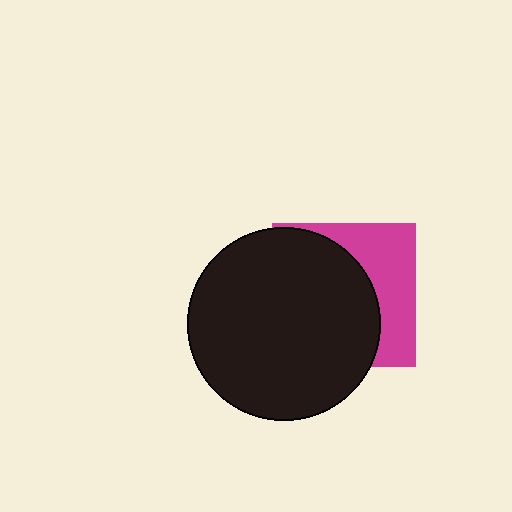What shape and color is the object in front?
The object in front is a black circle.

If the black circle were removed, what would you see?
You would see the complete magenta square.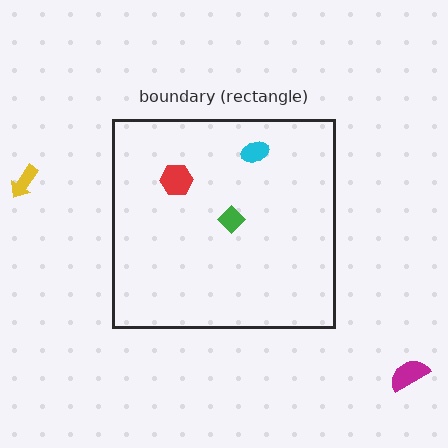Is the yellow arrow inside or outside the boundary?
Outside.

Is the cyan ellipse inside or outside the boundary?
Inside.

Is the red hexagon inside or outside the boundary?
Inside.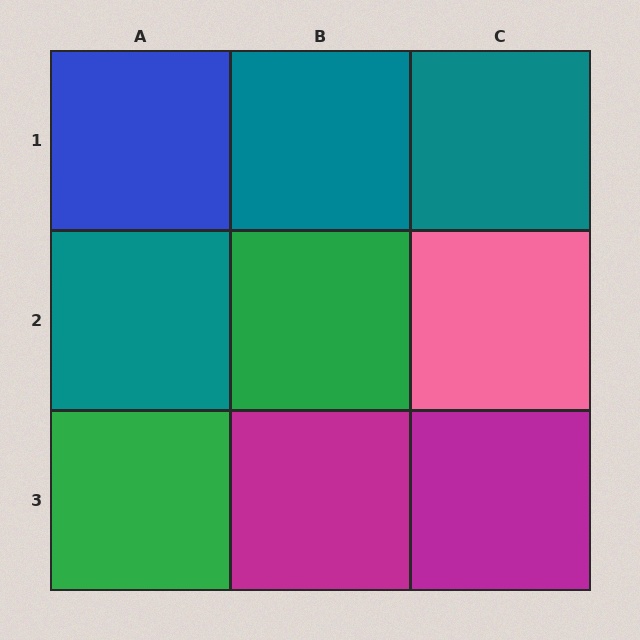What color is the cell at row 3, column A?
Green.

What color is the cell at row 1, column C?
Teal.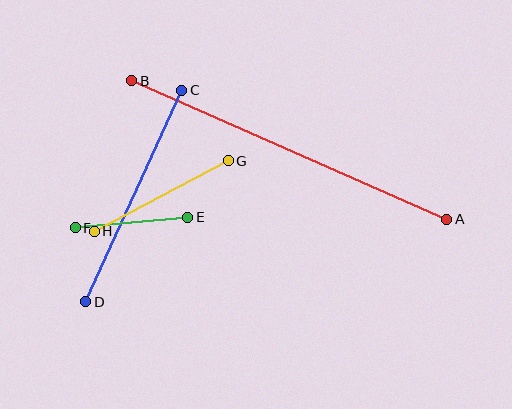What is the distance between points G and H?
The distance is approximately 152 pixels.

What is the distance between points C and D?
The distance is approximately 232 pixels.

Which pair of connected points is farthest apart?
Points A and B are farthest apart.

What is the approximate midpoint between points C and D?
The midpoint is at approximately (134, 196) pixels.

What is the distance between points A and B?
The distance is approximately 344 pixels.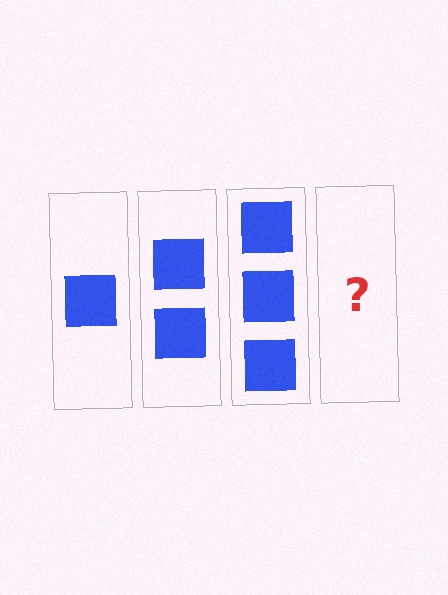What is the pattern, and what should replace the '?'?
The pattern is that each step adds one more square. The '?' should be 4 squares.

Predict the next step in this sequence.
The next step is 4 squares.